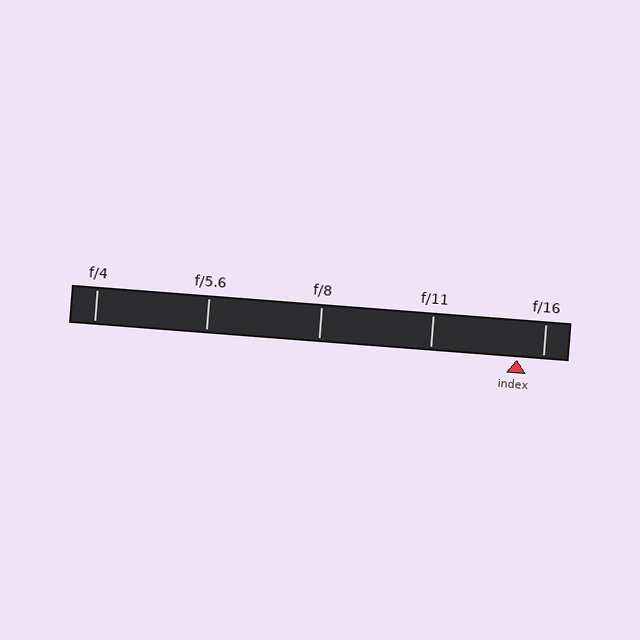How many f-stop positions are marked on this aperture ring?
There are 5 f-stop positions marked.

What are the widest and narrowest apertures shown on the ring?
The widest aperture shown is f/4 and the narrowest is f/16.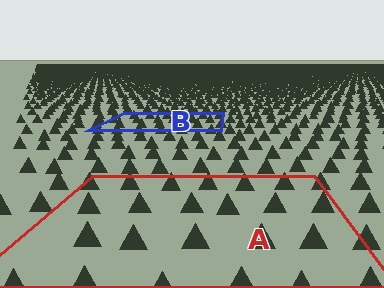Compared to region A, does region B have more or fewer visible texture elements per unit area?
Region B has more texture elements per unit area — they are packed more densely because it is farther away.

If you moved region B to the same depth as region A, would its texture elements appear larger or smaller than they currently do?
They would appear larger. At a closer depth, the same texture elements are projected at a bigger on-screen size.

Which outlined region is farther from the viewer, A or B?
Region B is farther from the viewer — the texture elements inside it appear smaller and more densely packed.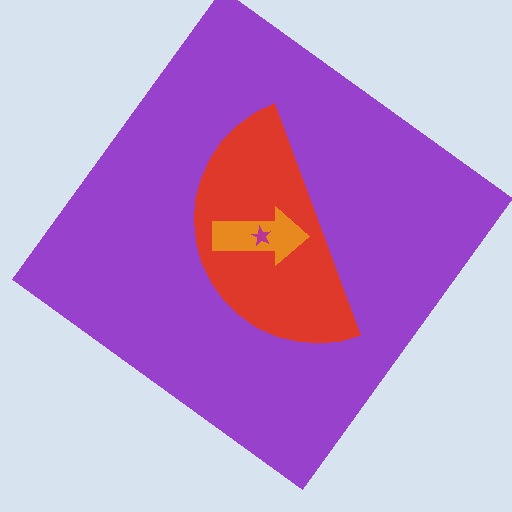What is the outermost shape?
The purple diamond.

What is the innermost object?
The magenta star.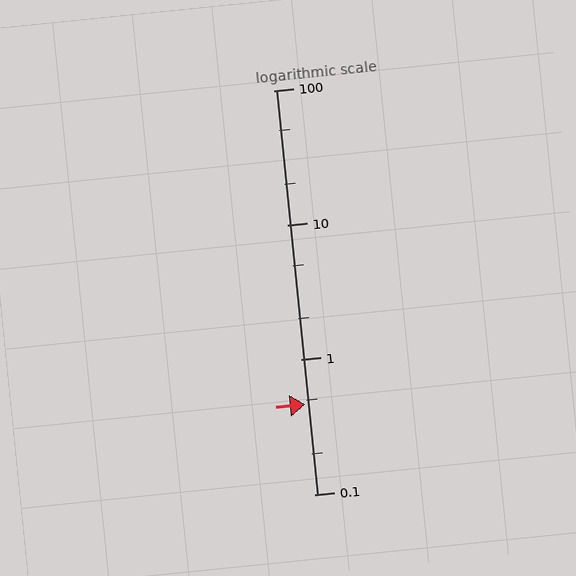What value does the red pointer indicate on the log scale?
The pointer indicates approximately 0.47.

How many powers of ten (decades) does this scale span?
The scale spans 3 decades, from 0.1 to 100.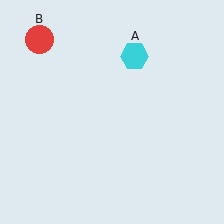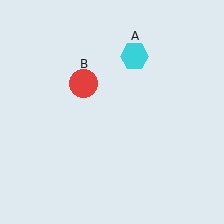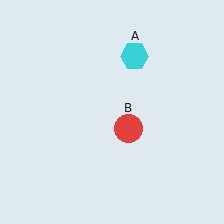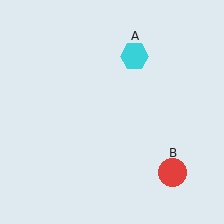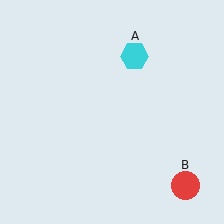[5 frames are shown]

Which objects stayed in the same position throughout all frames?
Cyan hexagon (object A) remained stationary.